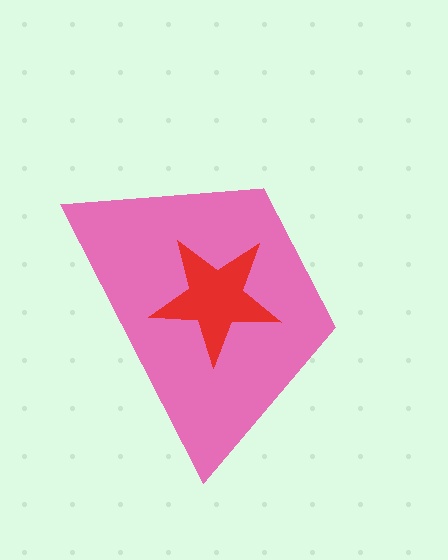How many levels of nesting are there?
2.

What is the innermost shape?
The red star.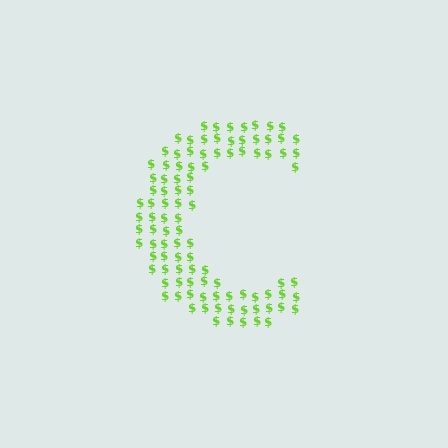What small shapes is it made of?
It is made of small dollar signs.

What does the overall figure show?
The overall figure shows the letter C.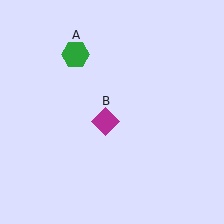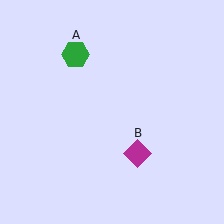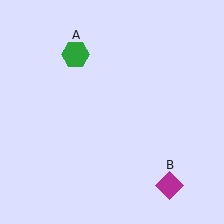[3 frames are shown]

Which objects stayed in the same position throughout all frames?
Green hexagon (object A) remained stationary.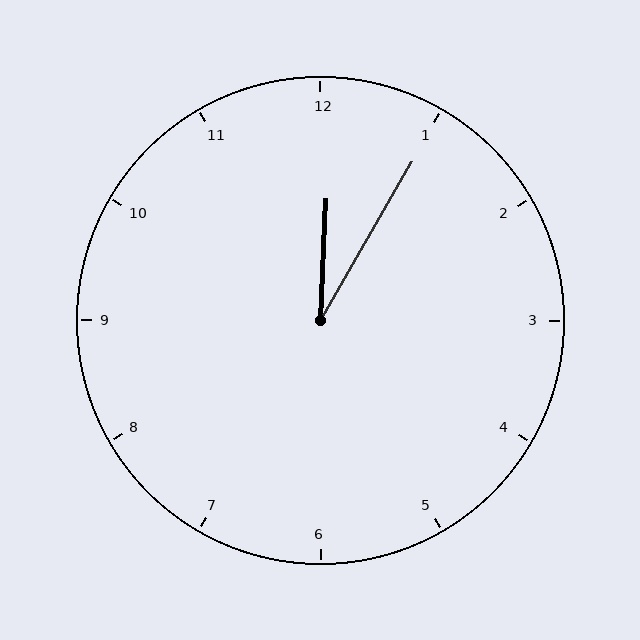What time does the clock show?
12:05.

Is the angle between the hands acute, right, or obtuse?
It is acute.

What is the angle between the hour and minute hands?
Approximately 28 degrees.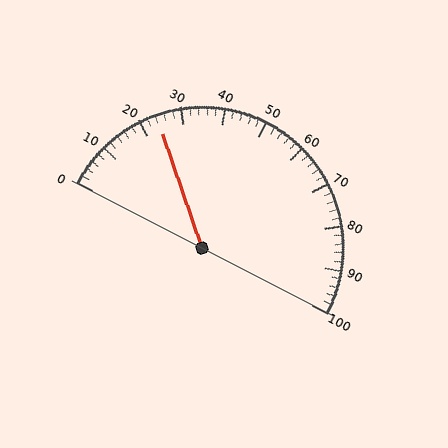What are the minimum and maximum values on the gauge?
The gauge ranges from 0 to 100.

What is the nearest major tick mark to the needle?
The nearest major tick mark is 20.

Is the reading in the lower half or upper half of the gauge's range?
The reading is in the lower half of the range (0 to 100).